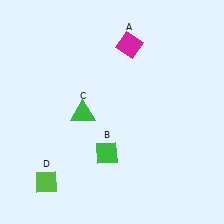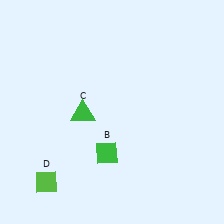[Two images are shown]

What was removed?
The magenta diamond (A) was removed in Image 2.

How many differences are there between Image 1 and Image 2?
There is 1 difference between the two images.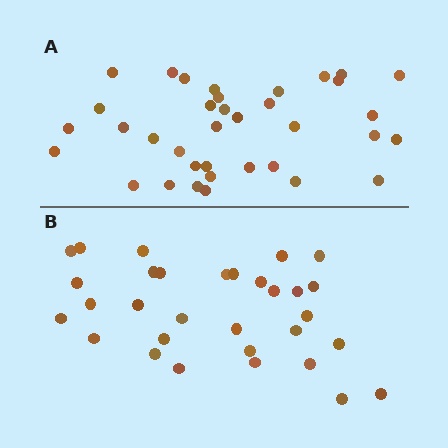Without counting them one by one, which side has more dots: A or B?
Region A (the top region) has more dots.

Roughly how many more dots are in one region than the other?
Region A has about 5 more dots than region B.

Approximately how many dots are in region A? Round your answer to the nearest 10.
About 40 dots. (The exact count is 36, which rounds to 40.)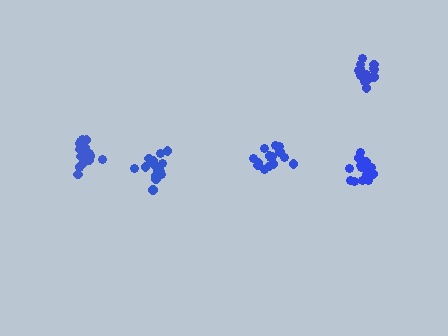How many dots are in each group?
Group 1: 16 dots, Group 2: 16 dots, Group 3: 19 dots, Group 4: 16 dots, Group 5: 18 dots (85 total).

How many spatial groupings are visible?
There are 5 spatial groupings.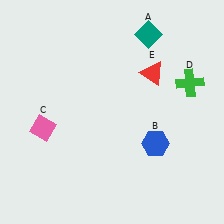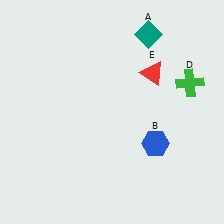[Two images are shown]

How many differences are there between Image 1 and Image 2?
There is 1 difference between the two images.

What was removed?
The pink diamond (C) was removed in Image 2.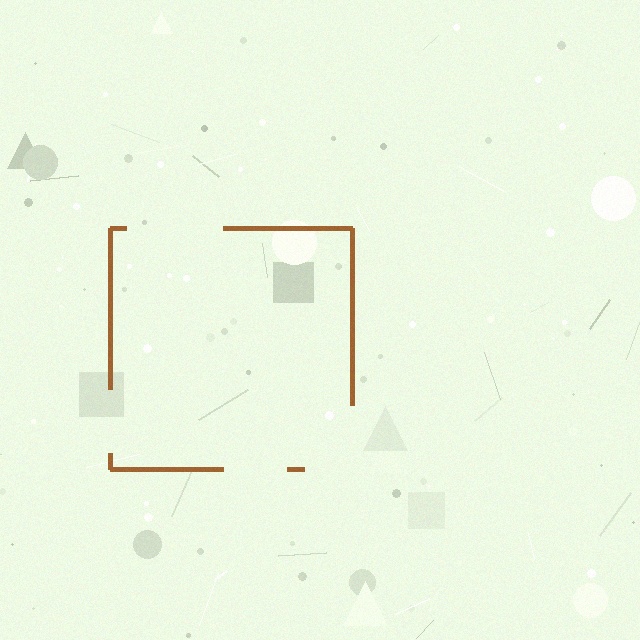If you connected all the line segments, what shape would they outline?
They would outline a square.